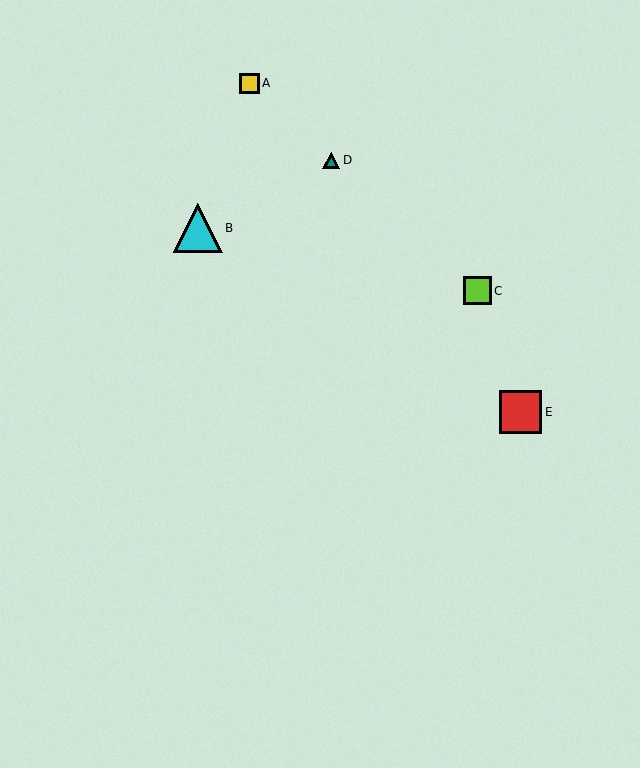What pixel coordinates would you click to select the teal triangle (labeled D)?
Click at (331, 160) to select the teal triangle D.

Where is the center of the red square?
The center of the red square is at (521, 412).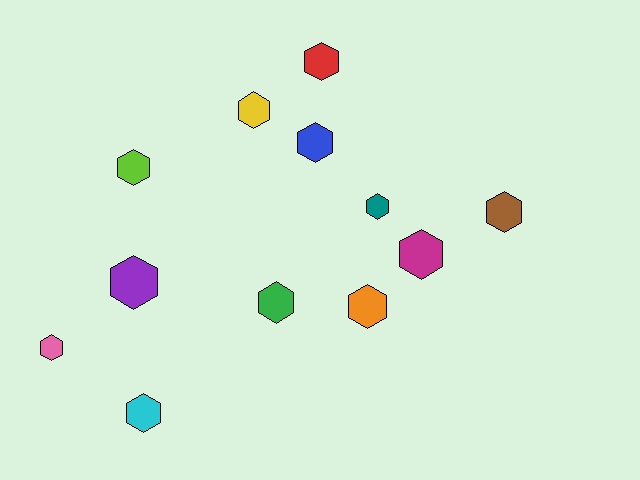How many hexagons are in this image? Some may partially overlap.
There are 12 hexagons.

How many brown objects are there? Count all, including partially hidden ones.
There is 1 brown object.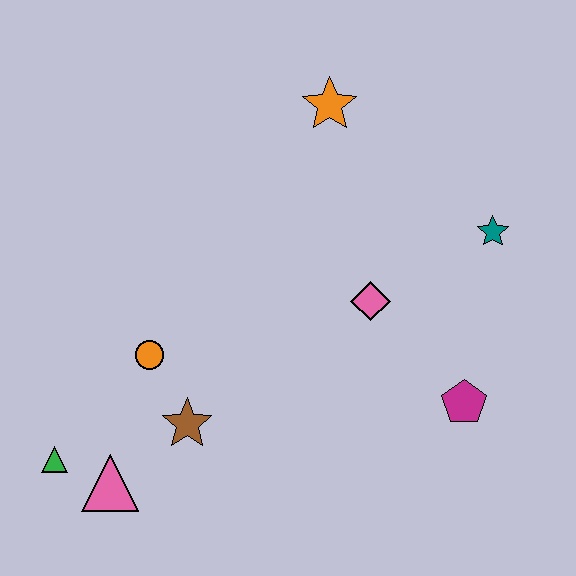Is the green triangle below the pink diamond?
Yes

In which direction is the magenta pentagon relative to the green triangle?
The magenta pentagon is to the right of the green triangle.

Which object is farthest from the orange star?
The green triangle is farthest from the orange star.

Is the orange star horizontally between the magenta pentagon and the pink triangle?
Yes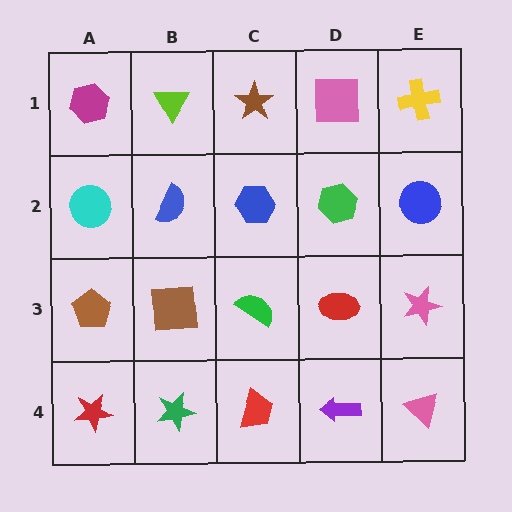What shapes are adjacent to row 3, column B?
A blue semicircle (row 2, column B), a green star (row 4, column B), a brown pentagon (row 3, column A), a green semicircle (row 3, column C).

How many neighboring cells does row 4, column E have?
2.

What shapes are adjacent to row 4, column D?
A red ellipse (row 3, column D), a red trapezoid (row 4, column C), a pink triangle (row 4, column E).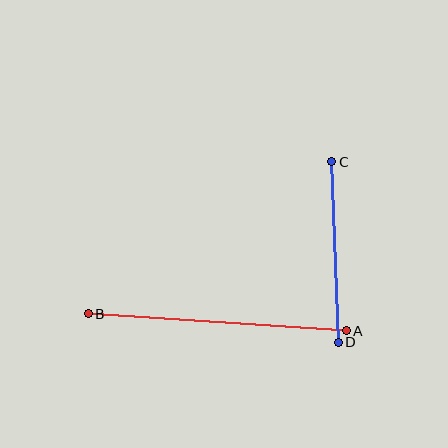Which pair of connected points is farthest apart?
Points A and B are farthest apart.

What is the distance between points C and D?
The distance is approximately 180 pixels.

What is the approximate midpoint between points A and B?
The midpoint is at approximately (217, 322) pixels.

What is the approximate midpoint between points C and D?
The midpoint is at approximately (335, 252) pixels.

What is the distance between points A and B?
The distance is approximately 259 pixels.